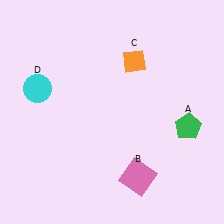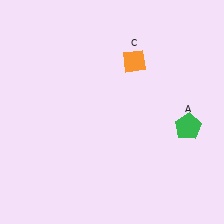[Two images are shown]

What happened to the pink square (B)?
The pink square (B) was removed in Image 2. It was in the bottom-right area of Image 1.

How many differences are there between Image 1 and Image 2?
There are 2 differences between the two images.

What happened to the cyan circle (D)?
The cyan circle (D) was removed in Image 2. It was in the top-left area of Image 1.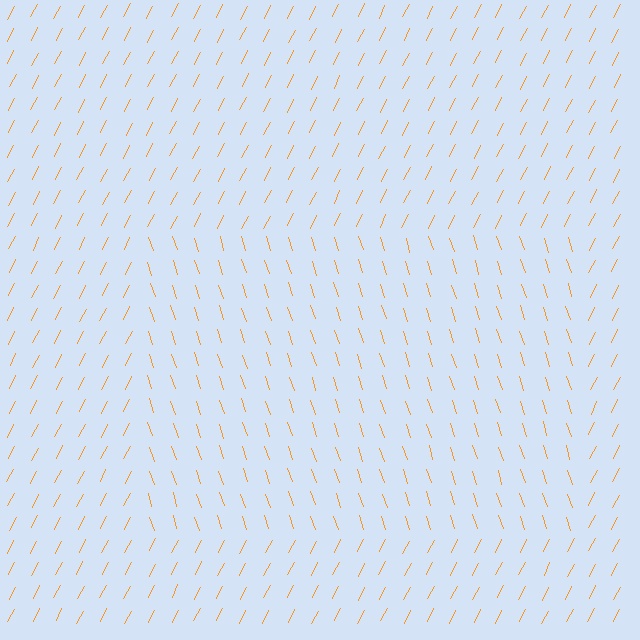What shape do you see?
I see a rectangle.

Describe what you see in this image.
The image is filled with small orange line segments. A rectangle region in the image has lines oriented differently from the surrounding lines, creating a visible texture boundary.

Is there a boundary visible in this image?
Yes, there is a texture boundary formed by a change in line orientation.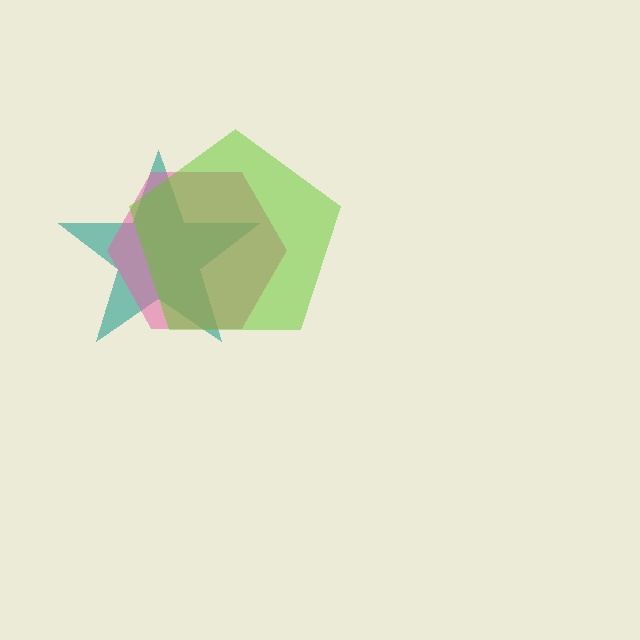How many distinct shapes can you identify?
There are 3 distinct shapes: a teal star, a pink hexagon, a lime pentagon.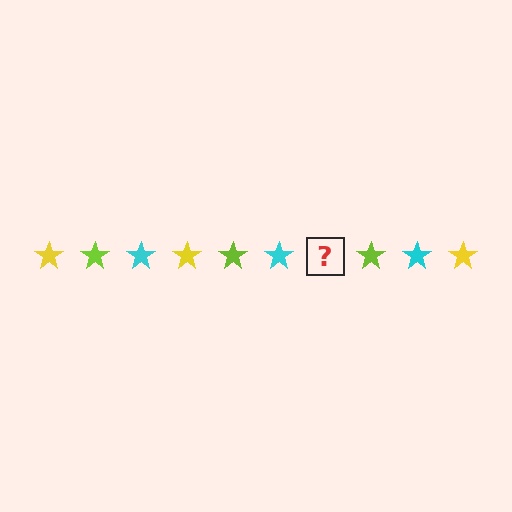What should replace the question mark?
The question mark should be replaced with a yellow star.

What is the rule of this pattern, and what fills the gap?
The rule is that the pattern cycles through yellow, lime, cyan stars. The gap should be filled with a yellow star.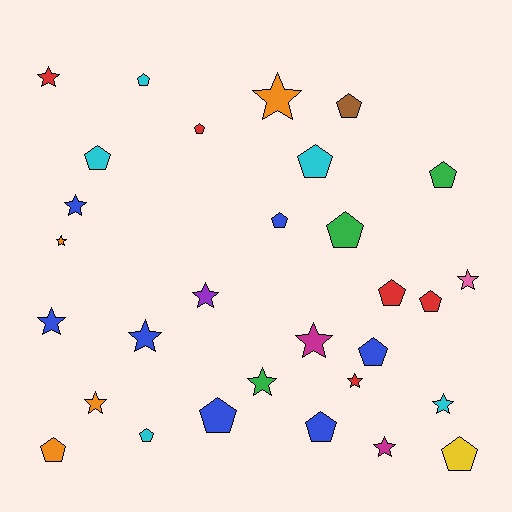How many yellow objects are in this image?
There is 1 yellow object.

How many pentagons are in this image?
There are 16 pentagons.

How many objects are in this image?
There are 30 objects.